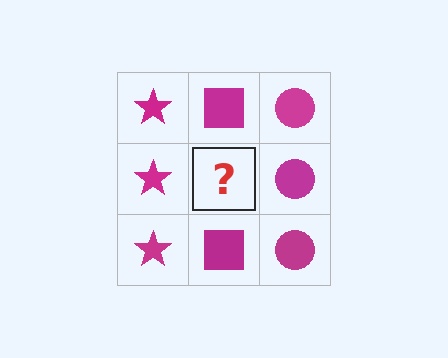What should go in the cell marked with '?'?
The missing cell should contain a magenta square.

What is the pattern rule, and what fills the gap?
The rule is that each column has a consistent shape. The gap should be filled with a magenta square.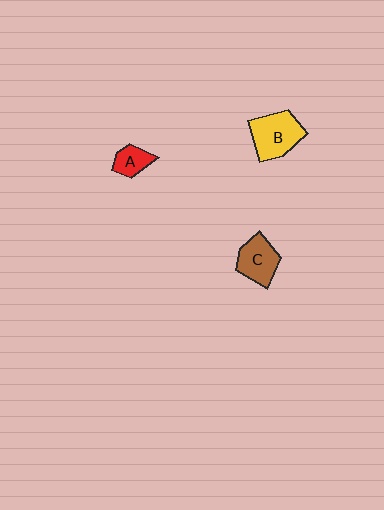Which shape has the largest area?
Shape B (yellow).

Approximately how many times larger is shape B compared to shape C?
Approximately 1.3 times.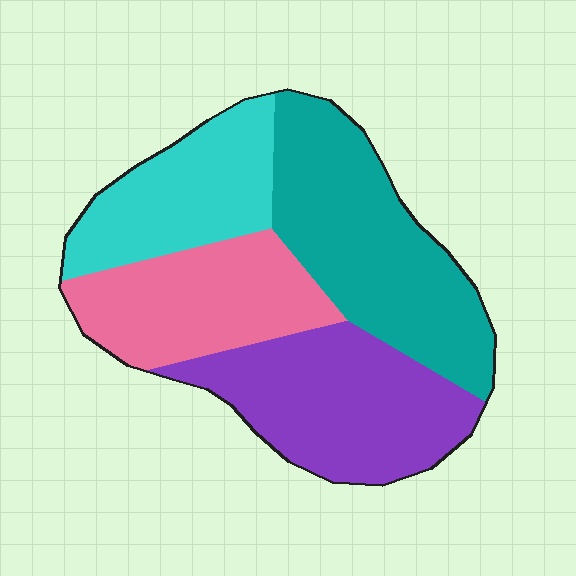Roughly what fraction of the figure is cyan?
Cyan covers around 20% of the figure.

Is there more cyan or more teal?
Teal.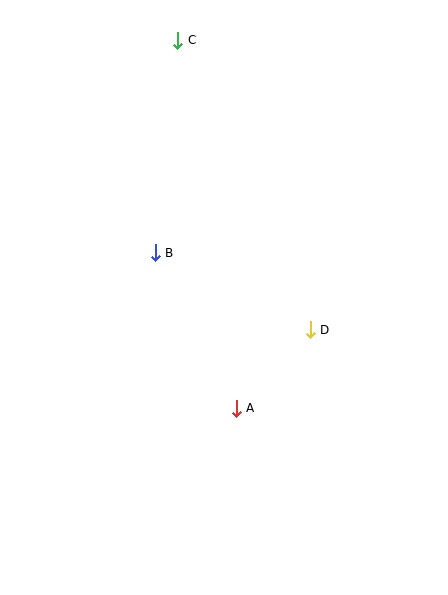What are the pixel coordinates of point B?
Point B is at (155, 253).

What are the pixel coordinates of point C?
Point C is at (178, 40).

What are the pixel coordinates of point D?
Point D is at (310, 330).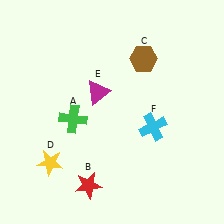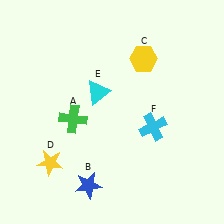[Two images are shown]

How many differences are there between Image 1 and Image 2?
There are 3 differences between the two images.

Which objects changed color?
B changed from red to blue. C changed from brown to yellow. E changed from magenta to cyan.